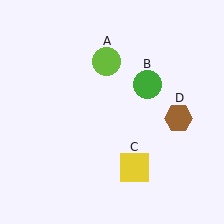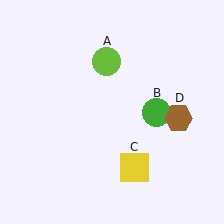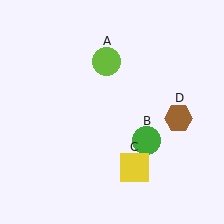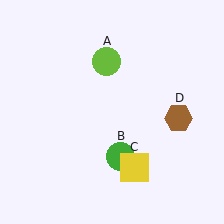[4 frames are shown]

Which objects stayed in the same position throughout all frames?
Lime circle (object A) and yellow square (object C) and brown hexagon (object D) remained stationary.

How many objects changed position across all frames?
1 object changed position: green circle (object B).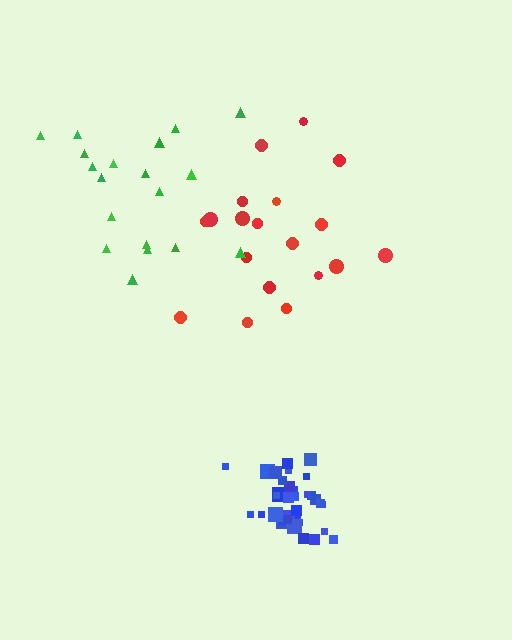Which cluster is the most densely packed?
Blue.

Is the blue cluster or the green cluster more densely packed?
Blue.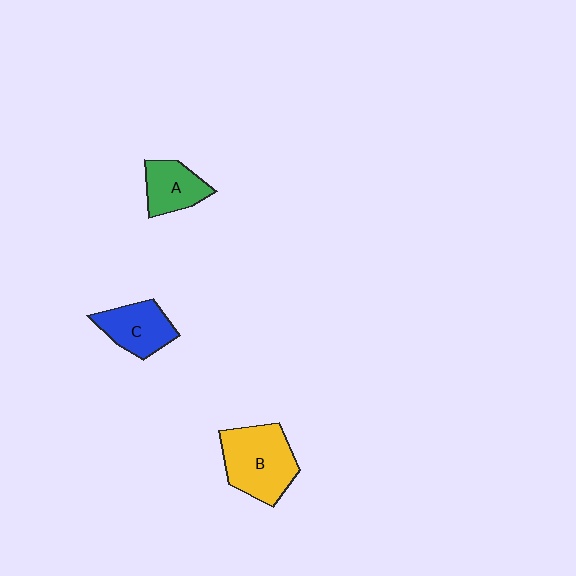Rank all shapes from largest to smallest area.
From largest to smallest: B (yellow), C (blue), A (green).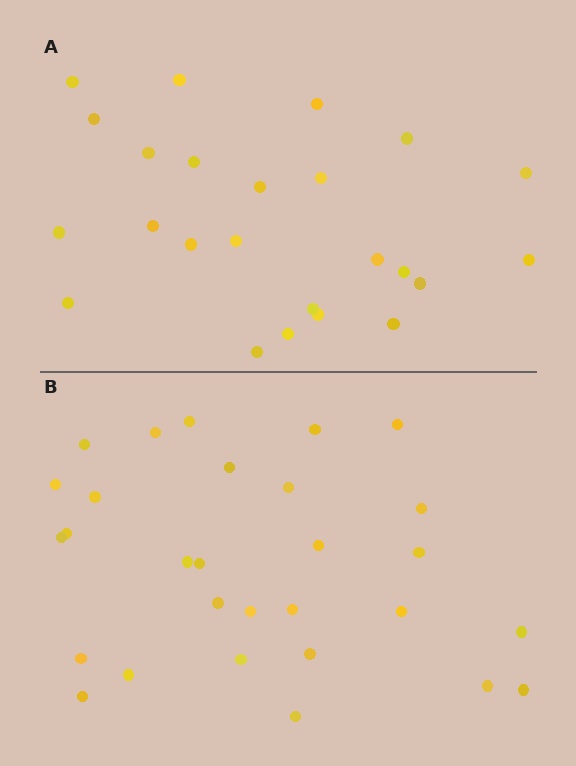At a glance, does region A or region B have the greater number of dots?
Region B (the bottom region) has more dots.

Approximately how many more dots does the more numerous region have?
Region B has about 5 more dots than region A.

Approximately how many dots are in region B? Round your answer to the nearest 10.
About 30 dots. (The exact count is 29, which rounds to 30.)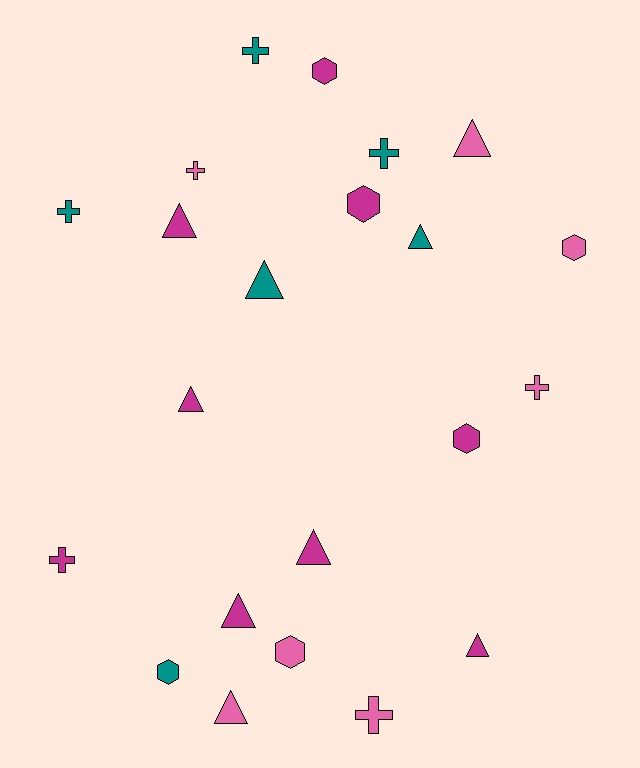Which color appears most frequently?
Magenta, with 9 objects.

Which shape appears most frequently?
Triangle, with 9 objects.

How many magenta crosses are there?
There is 1 magenta cross.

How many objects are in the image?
There are 22 objects.